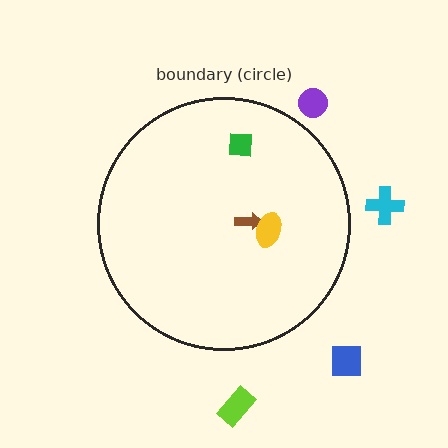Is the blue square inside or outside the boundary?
Outside.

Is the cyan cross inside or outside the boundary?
Outside.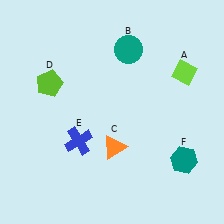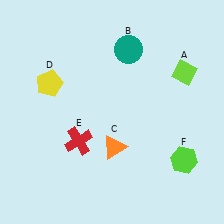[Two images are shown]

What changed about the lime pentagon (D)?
In Image 1, D is lime. In Image 2, it changed to yellow.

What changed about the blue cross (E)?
In Image 1, E is blue. In Image 2, it changed to red.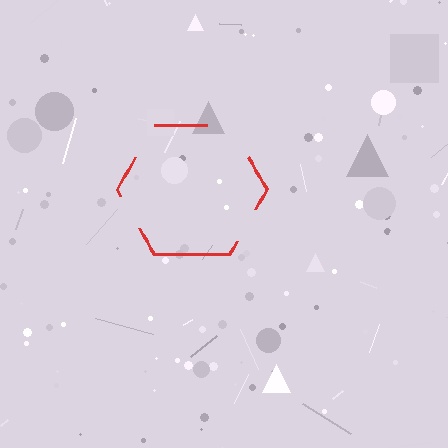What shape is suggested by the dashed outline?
The dashed outline suggests a hexagon.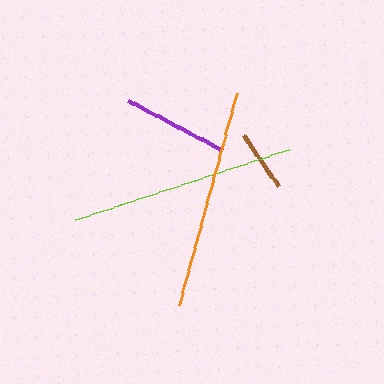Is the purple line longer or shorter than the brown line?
The purple line is longer than the brown line.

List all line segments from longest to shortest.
From longest to shortest: lime, orange, purple, brown.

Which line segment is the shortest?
The brown line is the shortest at approximately 62 pixels.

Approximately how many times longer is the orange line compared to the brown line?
The orange line is approximately 3.5 times the length of the brown line.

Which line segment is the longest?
The lime line is the longest at approximately 226 pixels.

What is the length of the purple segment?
The purple segment is approximately 106 pixels long.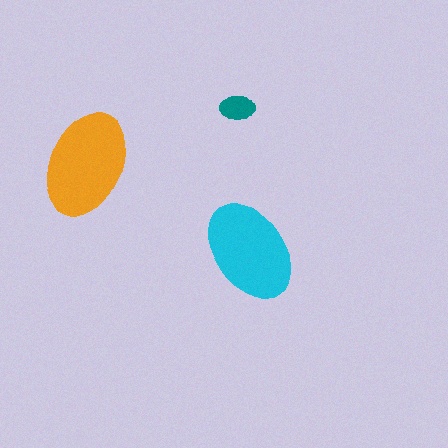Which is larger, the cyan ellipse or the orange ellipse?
The orange one.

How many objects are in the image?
There are 3 objects in the image.